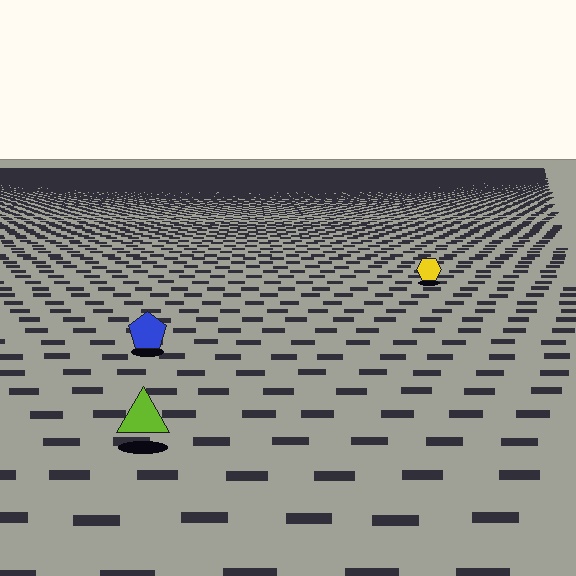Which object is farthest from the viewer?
The yellow hexagon is farthest from the viewer. It appears smaller and the ground texture around it is denser.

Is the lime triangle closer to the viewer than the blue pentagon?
Yes. The lime triangle is closer — you can tell from the texture gradient: the ground texture is coarser near it.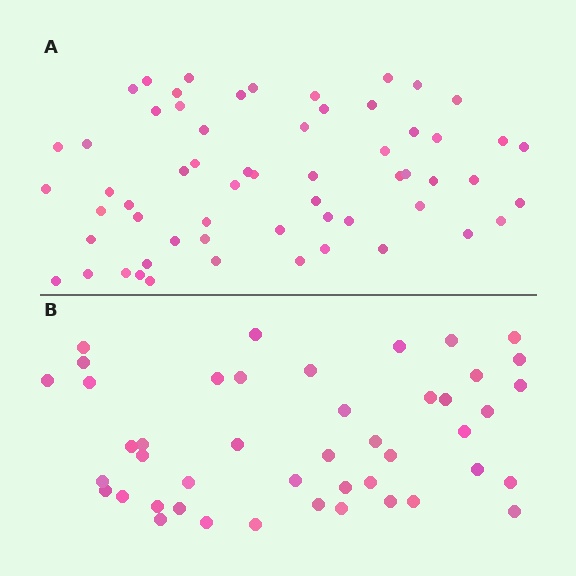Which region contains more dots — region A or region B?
Region A (the top region) has more dots.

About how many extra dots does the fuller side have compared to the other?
Region A has approximately 15 more dots than region B.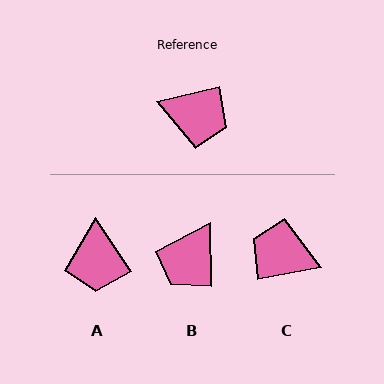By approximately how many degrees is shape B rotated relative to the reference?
Approximately 101 degrees clockwise.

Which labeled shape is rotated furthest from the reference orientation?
C, about 177 degrees away.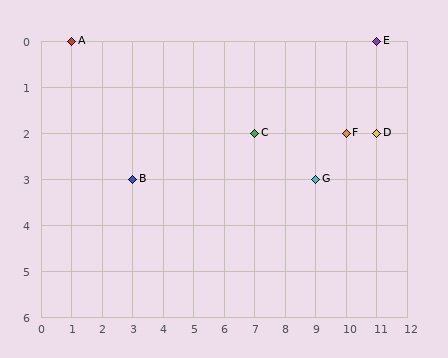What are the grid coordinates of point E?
Point E is at grid coordinates (11, 0).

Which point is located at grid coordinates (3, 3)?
Point B is at (3, 3).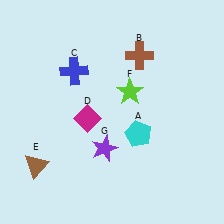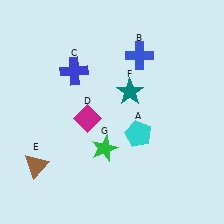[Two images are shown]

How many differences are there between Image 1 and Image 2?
There are 3 differences between the two images.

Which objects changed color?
B changed from brown to blue. F changed from lime to teal. G changed from purple to green.